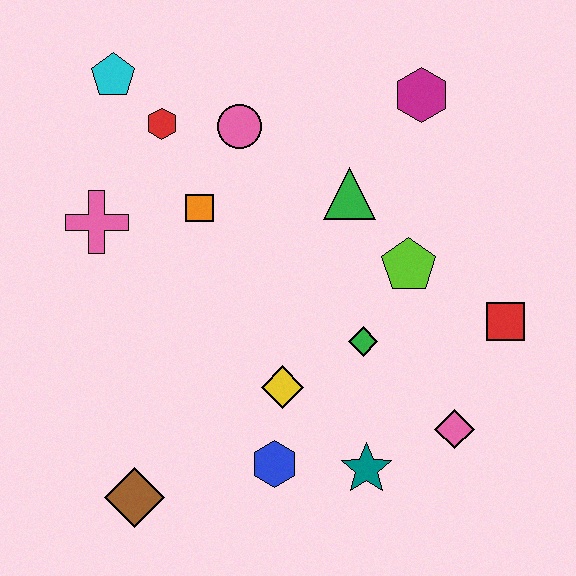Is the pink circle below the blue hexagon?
No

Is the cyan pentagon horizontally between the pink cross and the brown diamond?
Yes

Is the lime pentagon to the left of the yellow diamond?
No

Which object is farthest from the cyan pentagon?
The pink diamond is farthest from the cyan pentagon.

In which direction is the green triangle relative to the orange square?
The green triangle is to the right of the orange square.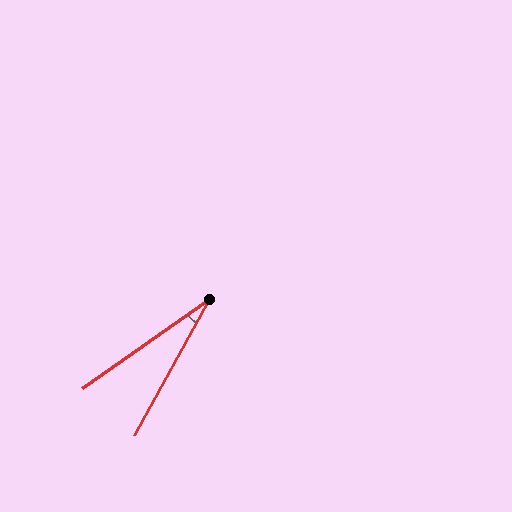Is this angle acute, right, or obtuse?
It is acute.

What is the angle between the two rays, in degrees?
Approximately 26 degrees.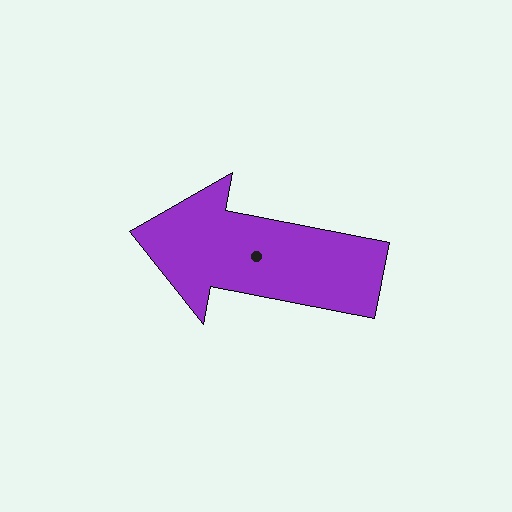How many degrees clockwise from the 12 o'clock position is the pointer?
Approximately 281 degrees.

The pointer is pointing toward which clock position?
Roughly 9 o'clock.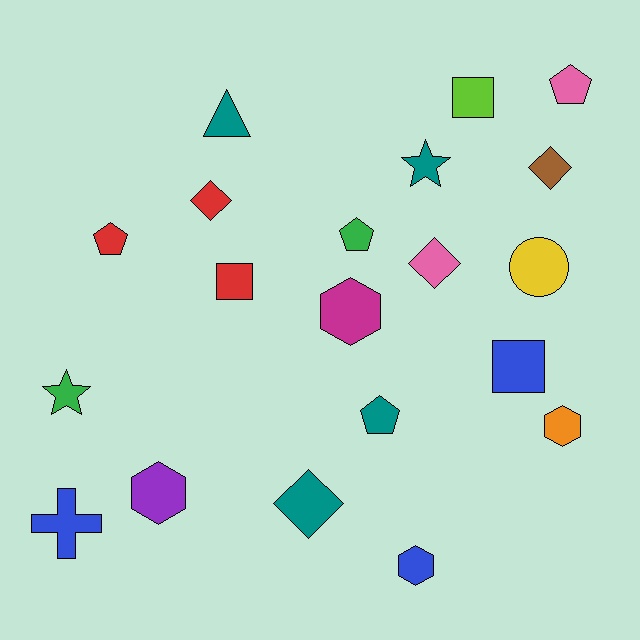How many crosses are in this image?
There is 1 cross.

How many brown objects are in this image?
There is 1 brown object.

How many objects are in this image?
There are 20 objects.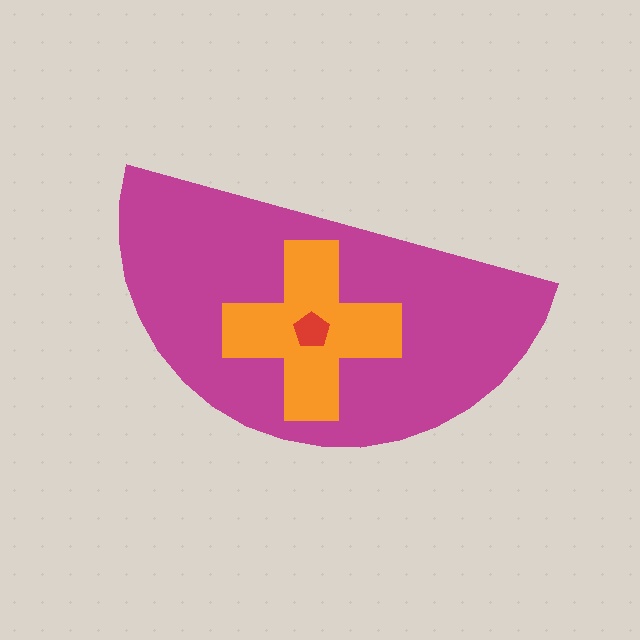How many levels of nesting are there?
3.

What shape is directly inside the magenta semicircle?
The orange cross.